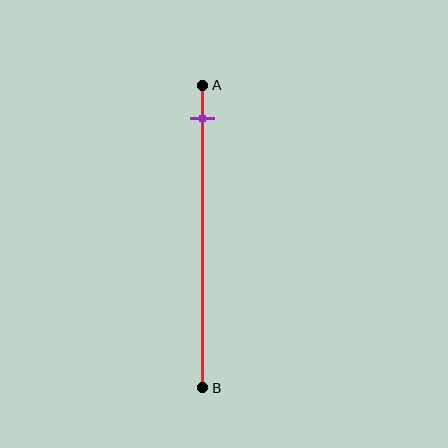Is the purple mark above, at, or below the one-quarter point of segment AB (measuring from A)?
The purple mark is above the one-quarter point of segment AB.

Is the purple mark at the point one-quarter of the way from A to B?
No, the mark is at about 10% from A, not at the 25% one-quarter point.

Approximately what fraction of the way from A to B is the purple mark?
The purple mark is approximately 10% of the way from A to B.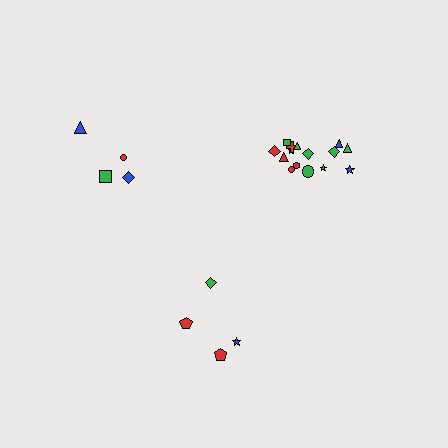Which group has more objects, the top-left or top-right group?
The top-right group.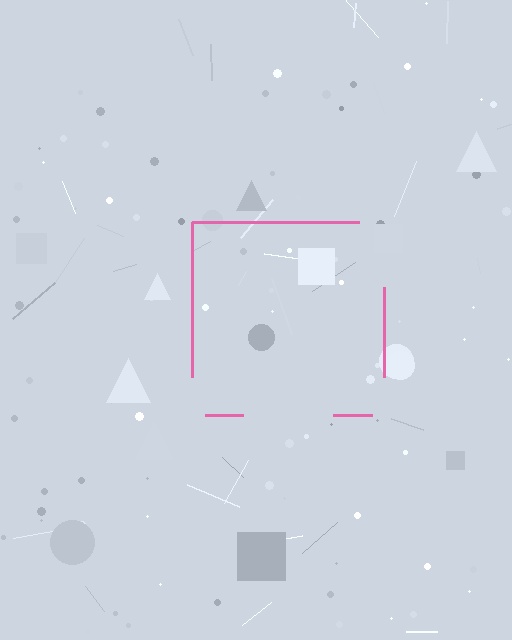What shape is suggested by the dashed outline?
The dashed outline suggests a square.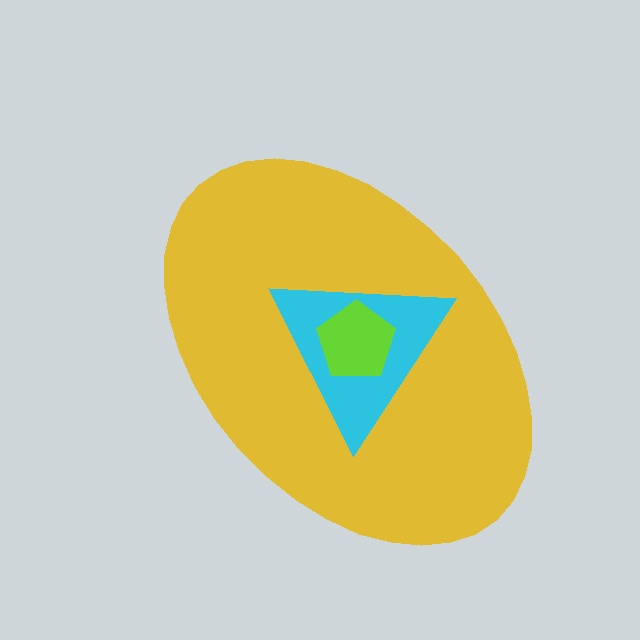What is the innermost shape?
The lime pentagon.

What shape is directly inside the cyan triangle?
The lime pentagon.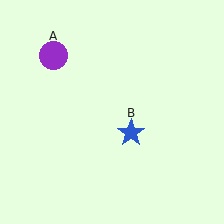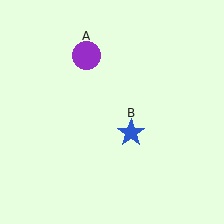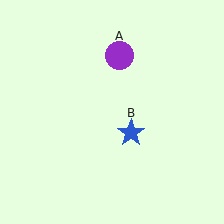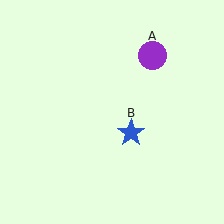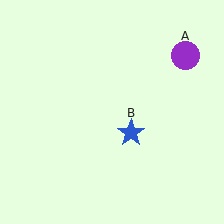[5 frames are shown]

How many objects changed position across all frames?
1 object changed position: purple circle (object A).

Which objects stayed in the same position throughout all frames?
Blue star (object B) remained stationary.